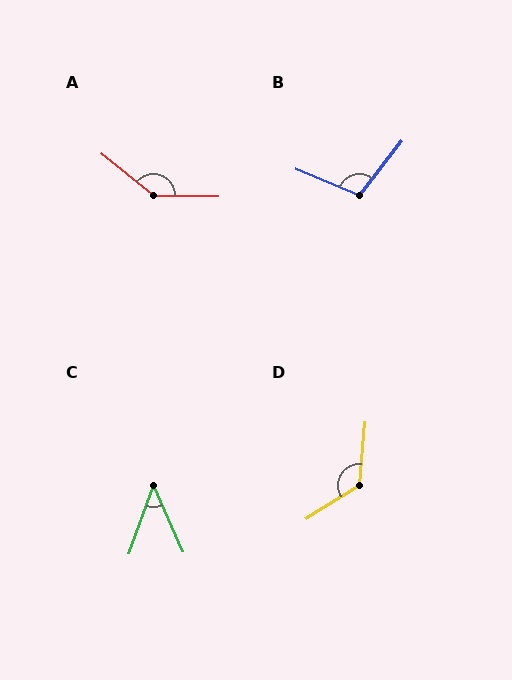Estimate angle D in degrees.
Approximately 127 degrees.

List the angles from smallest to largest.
C (44°), B (105°), D (127°), A (141°).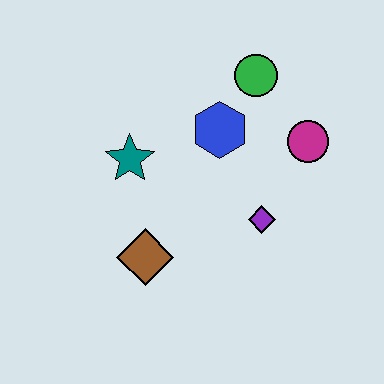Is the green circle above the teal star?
Yes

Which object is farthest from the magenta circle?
The brown diamond is farthest from the magenta circle.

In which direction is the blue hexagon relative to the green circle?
The blue hexagon is below the green circle.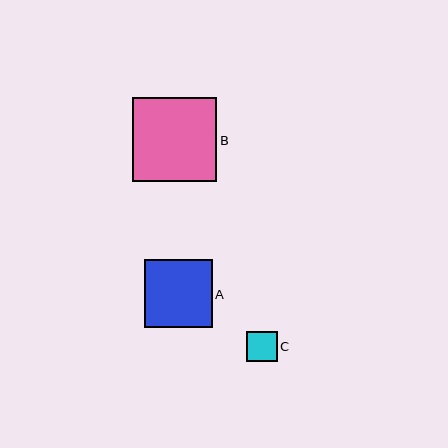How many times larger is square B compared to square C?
Square B is approximately 2.7 times the size of square C.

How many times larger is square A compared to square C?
Square A is approximately 2.2 times the size of square C.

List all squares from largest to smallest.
From largest to smallest: B, A, C.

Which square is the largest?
Square B is the largest with a size of approximately 84 pixels.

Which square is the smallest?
Square C is the smallest with a size of approximately 31 pixels.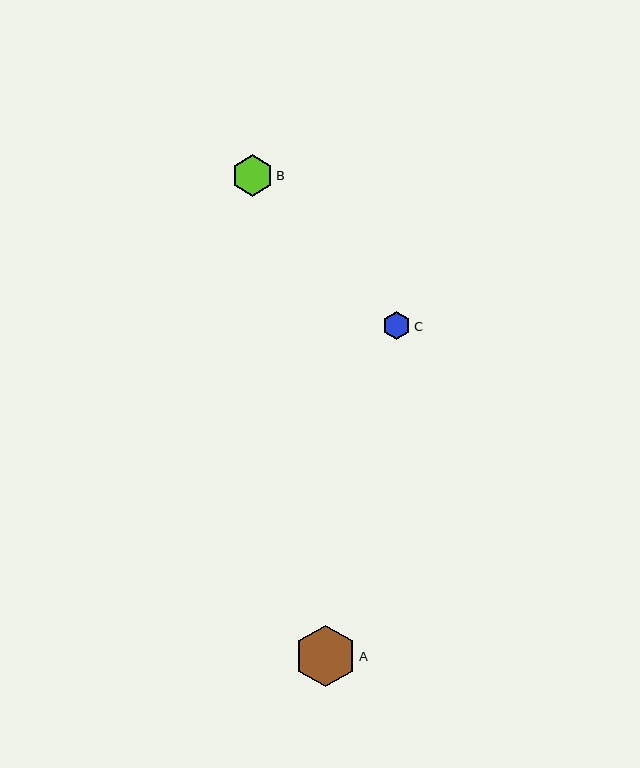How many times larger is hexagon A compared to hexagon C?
Hexagon A is approximately 2.2 times the size of hexagon C.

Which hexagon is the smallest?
Hexagon C is the smallest with a size of approximately 28 pixels.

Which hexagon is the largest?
Hexagon A is the largest with a size of approximately 61 pixels.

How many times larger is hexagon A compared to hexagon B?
Hexagon A is approximately 1.5 times the size of hexagon B.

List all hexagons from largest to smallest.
From largest to smallest: A, B, C.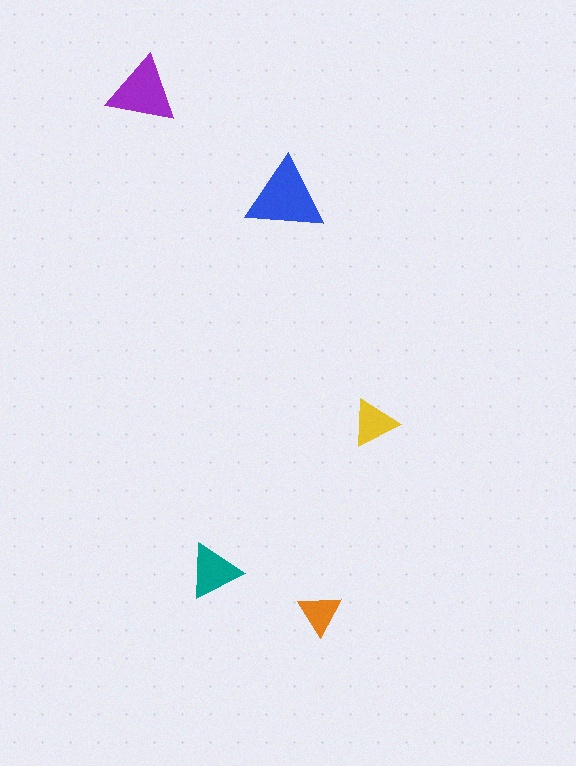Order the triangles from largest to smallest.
the blue one, the purple one, the teal one, the yellow one, the orange one.